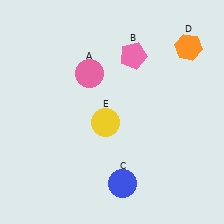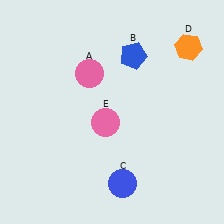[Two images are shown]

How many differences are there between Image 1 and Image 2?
There are 2 differences between the two images.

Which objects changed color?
B changed from pink to blue. E changed from yellow to pink.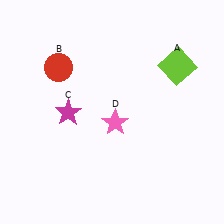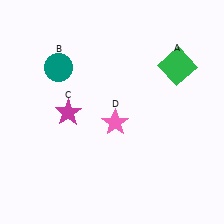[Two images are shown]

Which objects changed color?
A changed from lime to green. B changed from red to teal.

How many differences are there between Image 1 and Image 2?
There are 2 differences between the two images.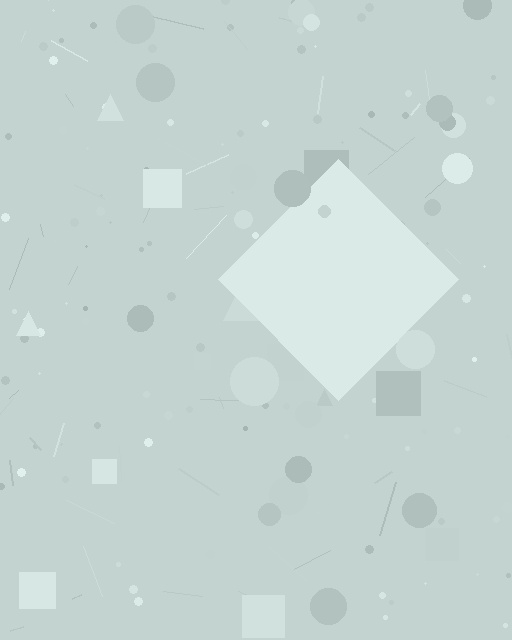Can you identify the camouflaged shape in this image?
The camouflaged shape is a diamond.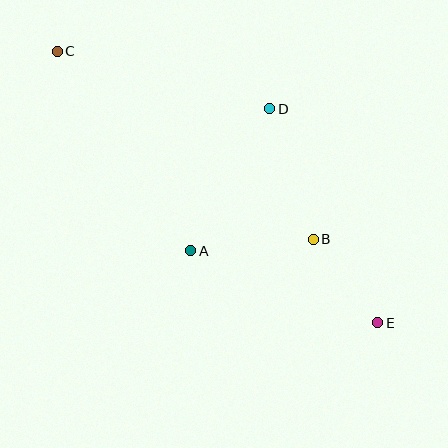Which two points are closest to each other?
Points B and E are closest to each other.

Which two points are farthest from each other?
Points C and E are farthest from each other.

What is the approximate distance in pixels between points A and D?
The distance between A and D is approximately 163 pixels.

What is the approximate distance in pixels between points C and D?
The distance between C and D is approximately 220 pixels.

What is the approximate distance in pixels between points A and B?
The distance between A and B is approximately 123 pixels.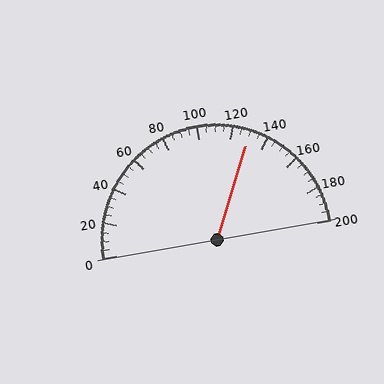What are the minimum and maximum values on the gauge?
The gauge ranges from 0 to 200.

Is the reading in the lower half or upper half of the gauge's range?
The reading is in the upper half of the range (0 to 200).